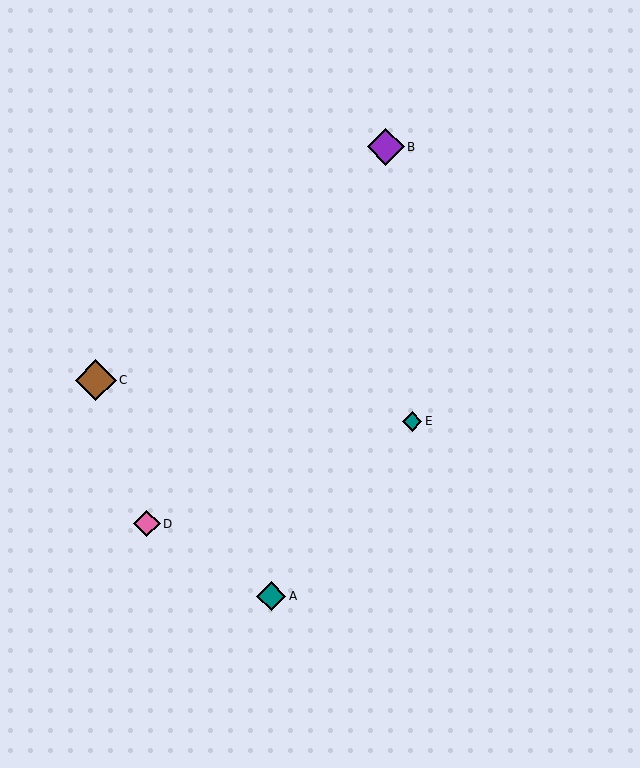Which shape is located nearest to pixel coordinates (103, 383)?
The brown diamond (labeled C) at (96, 380) is nearest to that location.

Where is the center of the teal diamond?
The center of the teal diamond is at (412, 421).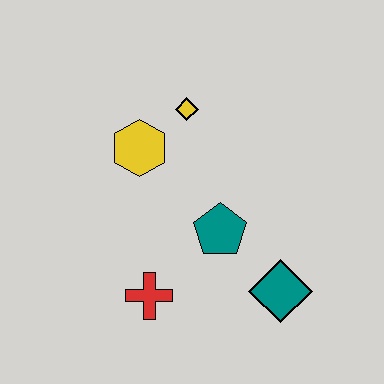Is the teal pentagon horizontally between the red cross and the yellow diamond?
No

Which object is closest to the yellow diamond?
The yellow hexagon is closest to the yellow diamond.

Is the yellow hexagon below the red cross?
No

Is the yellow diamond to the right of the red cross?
Yes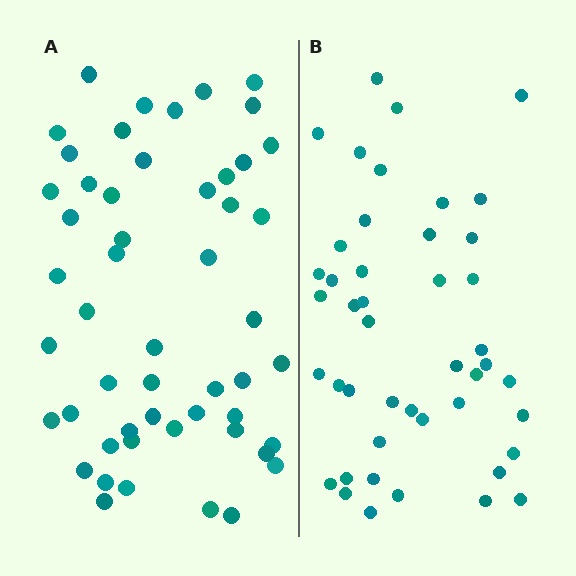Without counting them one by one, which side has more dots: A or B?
Region A (the left region) has more dots.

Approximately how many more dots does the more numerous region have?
Region A has roughly 8 or so more dots than region B.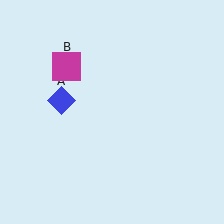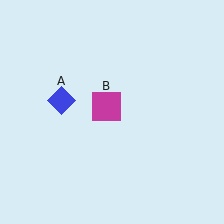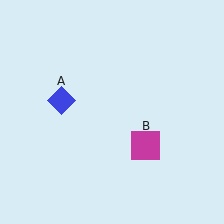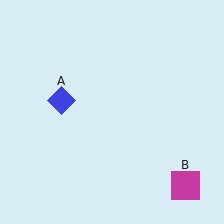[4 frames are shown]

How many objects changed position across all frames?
1 object changed position: magenta square (object B).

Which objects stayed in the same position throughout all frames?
Blue diamond (object A) remained stationary.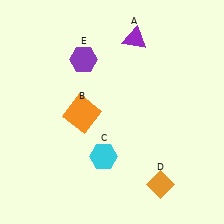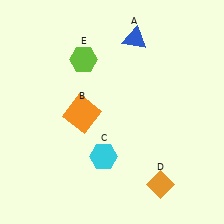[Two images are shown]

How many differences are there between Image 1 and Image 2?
There are 2 differences between the two images.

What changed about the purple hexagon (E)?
In Image 1, E is purple. In Image 2, it changed to lime.